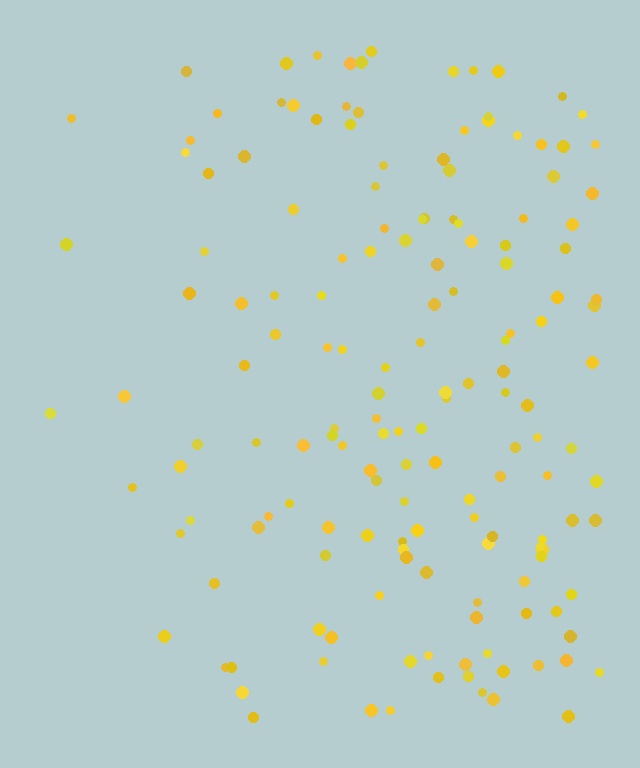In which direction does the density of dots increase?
From left to right, with the right side densest.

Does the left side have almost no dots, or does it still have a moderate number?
Still a moderate number, just noticeably fewer than the right.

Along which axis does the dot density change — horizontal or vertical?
Horizontal.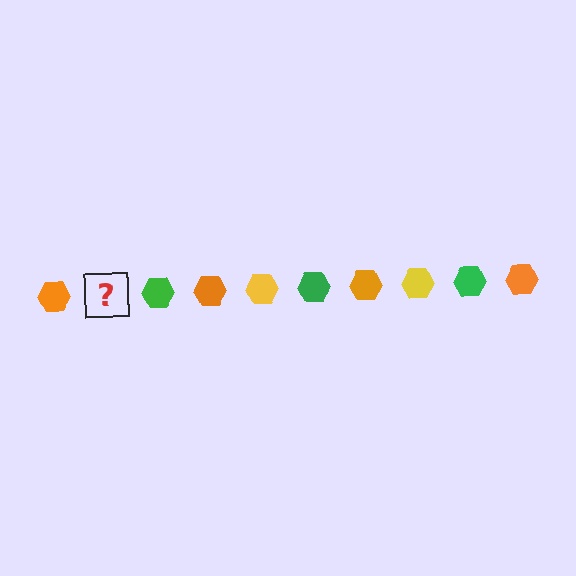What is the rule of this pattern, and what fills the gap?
The rule is that the pattern cycles through orange, yellow, green hexagons. The gap should be filled with a yellow hexagon.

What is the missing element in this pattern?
The missing element is a yellow hexagon.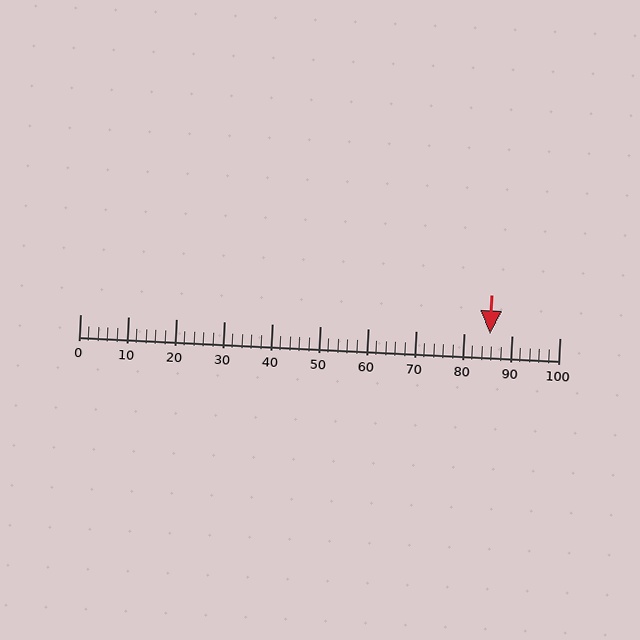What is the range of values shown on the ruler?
The ruler shows values from 0 to 100.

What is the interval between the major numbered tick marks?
The major tick marks are spaced 10 units apart.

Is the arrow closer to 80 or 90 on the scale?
The arrow is closer to 90.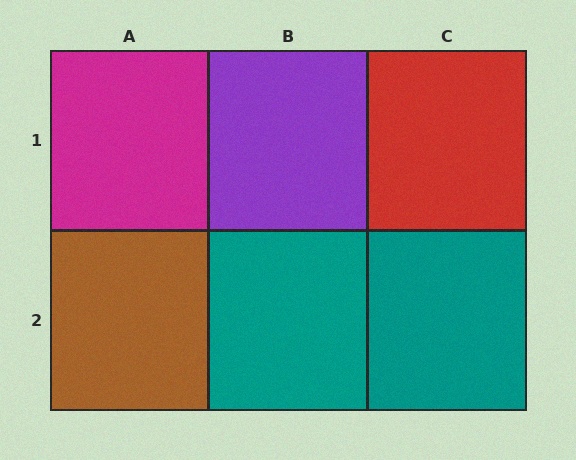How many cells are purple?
1 cell is purple.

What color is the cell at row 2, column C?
Teal.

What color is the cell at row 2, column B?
Teal.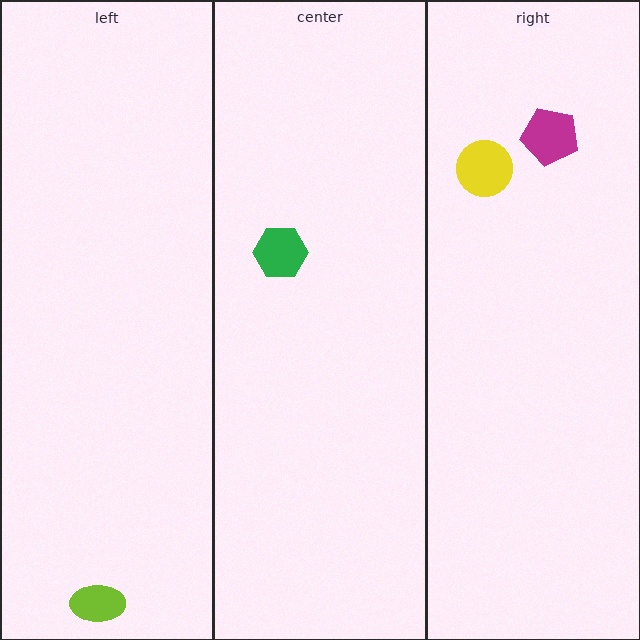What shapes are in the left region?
The lime ellipse.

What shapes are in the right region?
The magenta pentagon, the yellow circle.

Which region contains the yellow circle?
The right region.